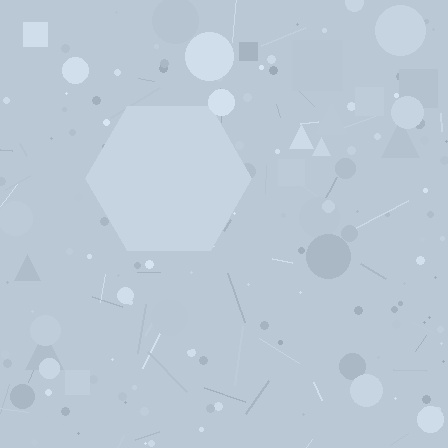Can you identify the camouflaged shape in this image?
The camouflaged shape is a hexagon.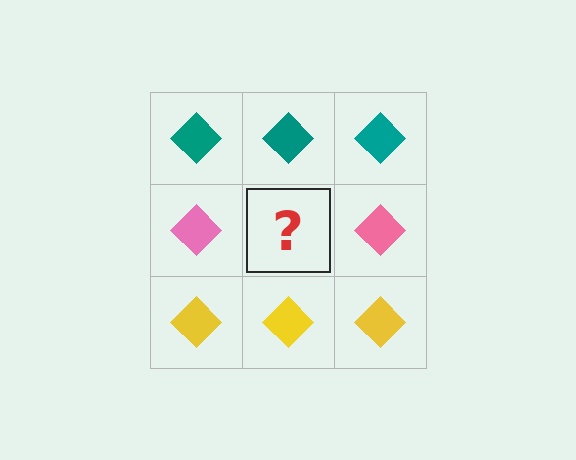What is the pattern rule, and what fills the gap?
The rule is that each row has a consistent color. The gap should be filled with a pink diamond.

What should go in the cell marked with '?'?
The missing cell should contain a pink diamond.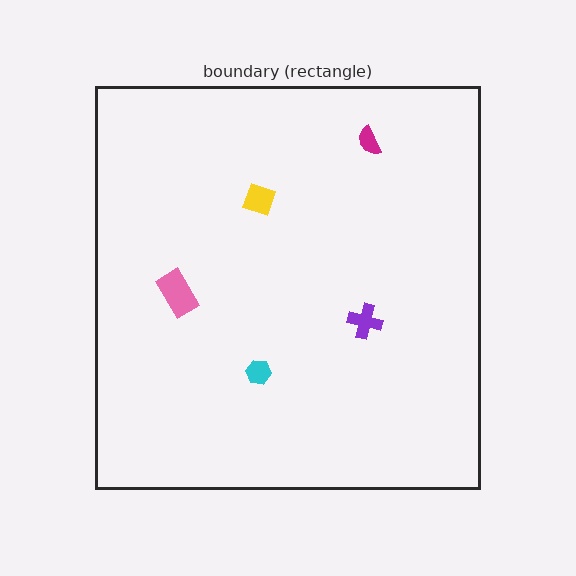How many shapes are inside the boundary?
5 inside, 0 outside.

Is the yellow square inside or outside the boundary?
Inside.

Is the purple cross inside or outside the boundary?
Inside.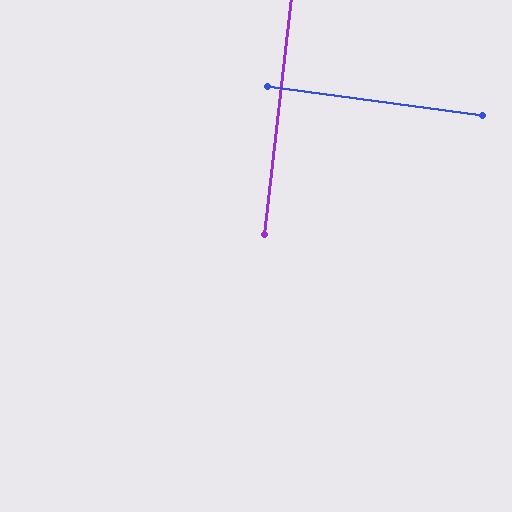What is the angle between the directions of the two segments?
Approximately 89 degrees.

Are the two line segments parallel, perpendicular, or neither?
Perpendicular — they meet at approximately 89°.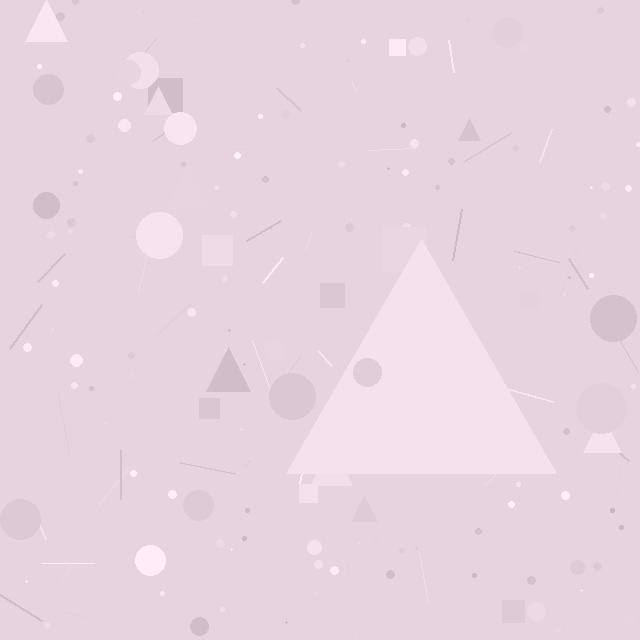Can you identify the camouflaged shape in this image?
The camouflaged shape is a triangle.